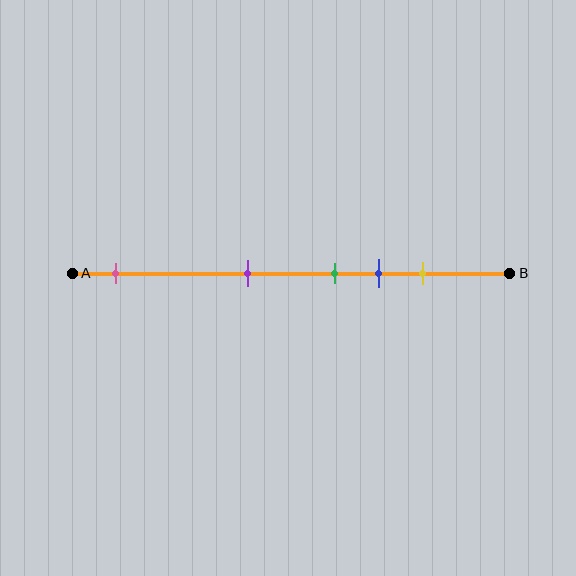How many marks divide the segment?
There are 5 marks dividing the segment.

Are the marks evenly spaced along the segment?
No, the marks are not evenly spaced.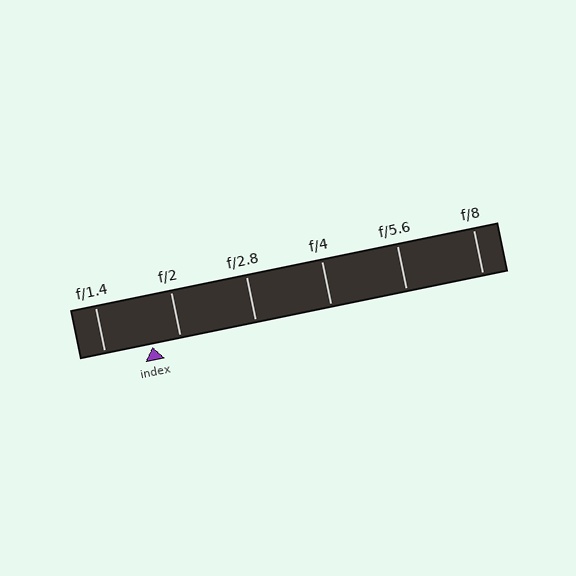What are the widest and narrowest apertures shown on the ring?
The widest aperture shown is f/1.4 and the narrowest is f/8.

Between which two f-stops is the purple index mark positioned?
The index mark is between f/1.4 and f/2.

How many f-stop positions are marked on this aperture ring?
There are 6 f-stop positions marked.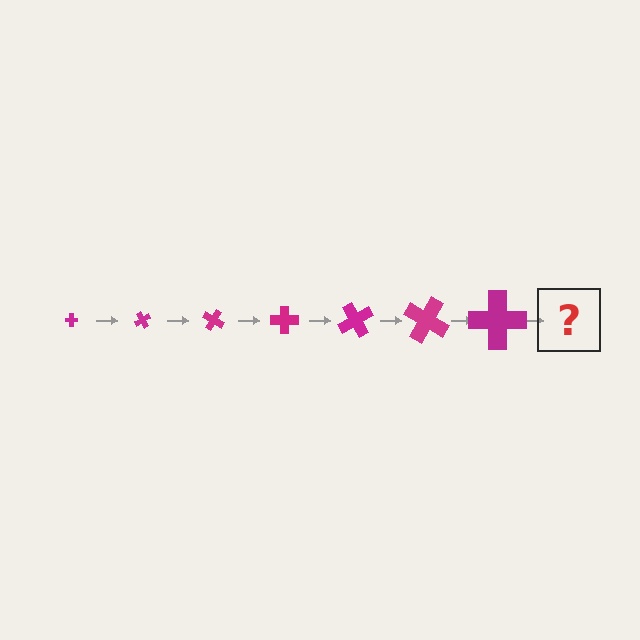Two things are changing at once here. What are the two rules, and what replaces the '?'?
The two rules are that the cross grows larger each step and it rotates 60 degrees each step. The '?' should be a cross, larger than the previous one and rotated 420 degrees from the start.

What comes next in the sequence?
The next element should be a cross, larger than the previous one and rotated 420 degrees from the start.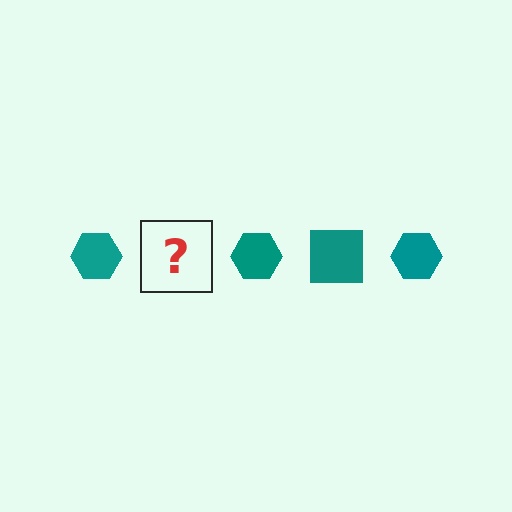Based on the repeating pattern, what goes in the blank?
The blank should be a teal square.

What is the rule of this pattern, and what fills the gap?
The rule is that the pattern cycles through hexagon, square shapes in teal. The gap should be filled with a teal square.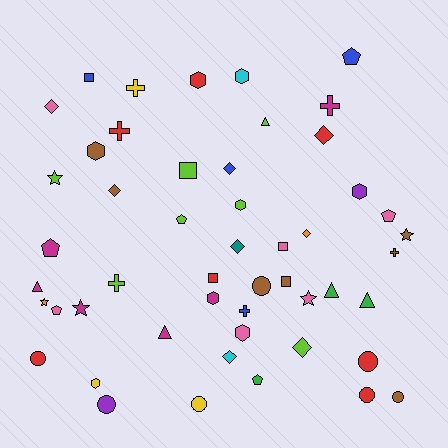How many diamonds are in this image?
There are 8 diamonds.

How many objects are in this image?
There are 50 objects.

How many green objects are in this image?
There are 3 green objects.